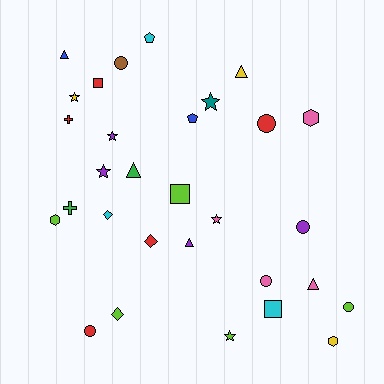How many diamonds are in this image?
There are 3 diamonds.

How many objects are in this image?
There are 30 objects.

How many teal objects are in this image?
There is 1 teal object.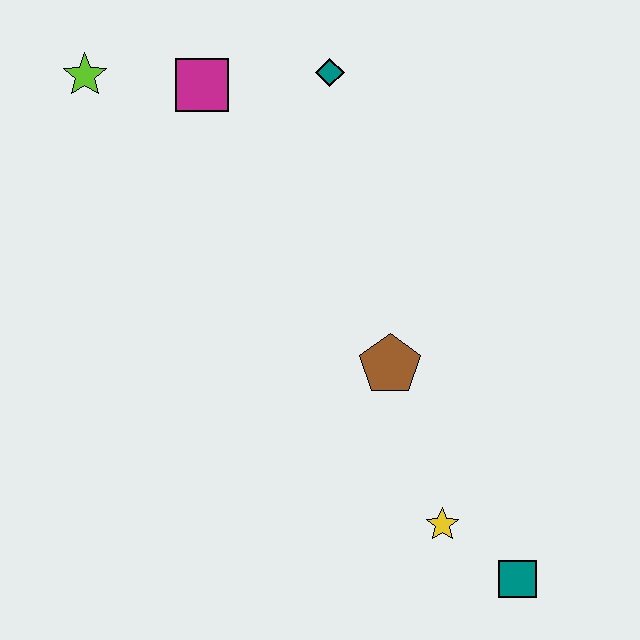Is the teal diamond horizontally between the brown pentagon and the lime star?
Yes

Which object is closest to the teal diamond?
The magenta square is closest to the teal diamond.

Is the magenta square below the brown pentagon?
No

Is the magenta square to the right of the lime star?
Yes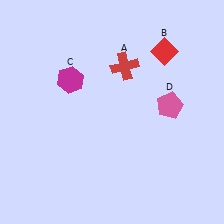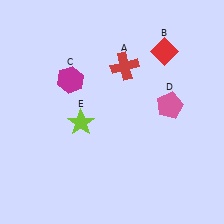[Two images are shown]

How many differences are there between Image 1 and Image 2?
There is 1 difference between the two images.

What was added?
A lime star (E) was added in Image 2.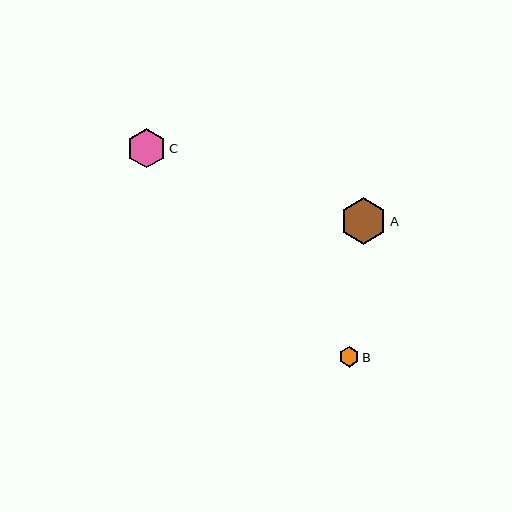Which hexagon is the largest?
Hexagon A is the largest with a size of approximately 47 pixels.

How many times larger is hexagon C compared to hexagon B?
Hexagon C is approximately 1.9 times the size of hexagon B.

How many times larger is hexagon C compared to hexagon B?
Hexagon C is approximately 1.9 times the size of hexagon B.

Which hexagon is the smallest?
Hexagon B is the smallest with a size of approximately 20 pixels.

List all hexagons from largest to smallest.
From largest to smallest: A, C, B.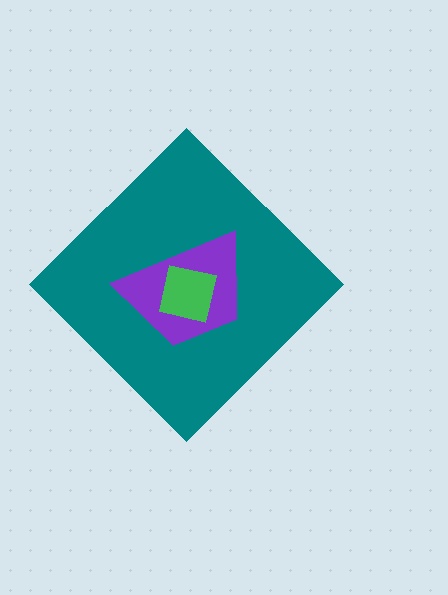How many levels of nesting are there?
3.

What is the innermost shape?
The green square.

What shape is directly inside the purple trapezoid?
The green square.